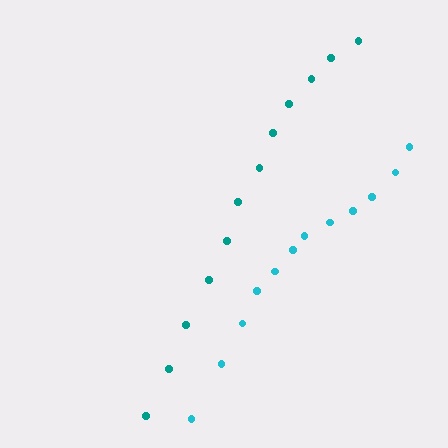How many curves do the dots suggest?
There are 2 distinct paths.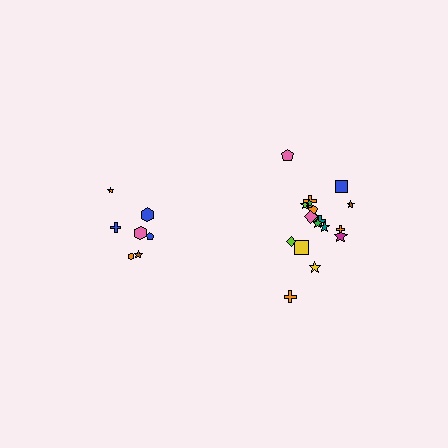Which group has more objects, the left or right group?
The right group.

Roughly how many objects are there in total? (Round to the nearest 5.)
Roughly 25 objects in total.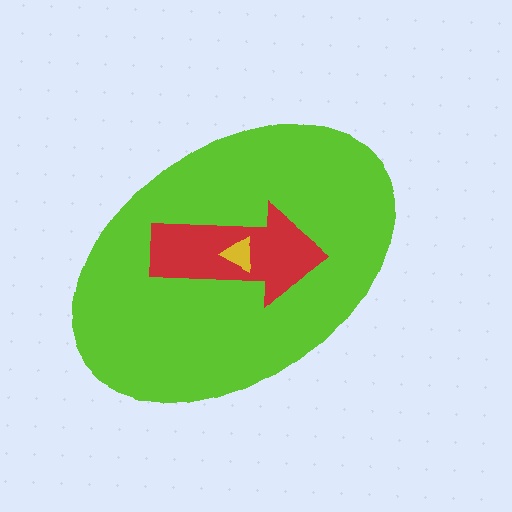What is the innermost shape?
The yellow triangle.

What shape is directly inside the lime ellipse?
The red arrow.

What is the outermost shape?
The lime ellipse.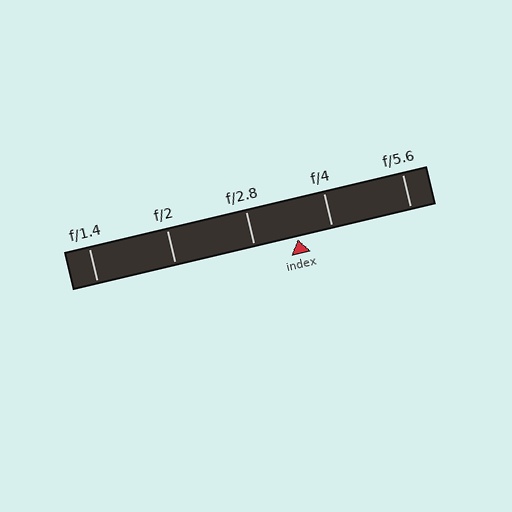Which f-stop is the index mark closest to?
The index mark is closest to f/4.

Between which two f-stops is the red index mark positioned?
The index mark is between f/2.8 and f/4.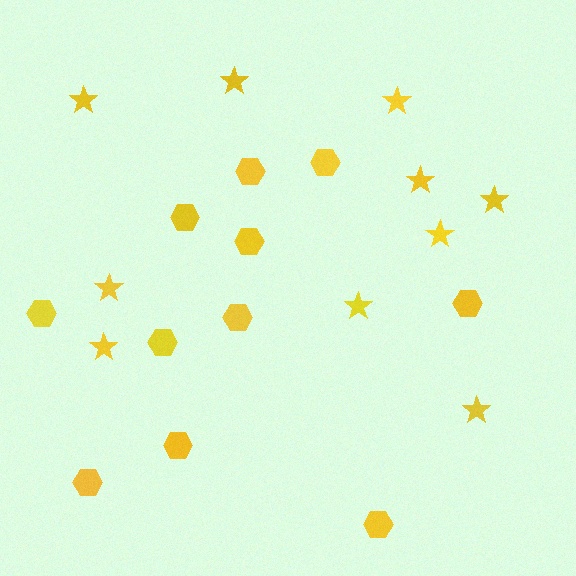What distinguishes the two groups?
There are 2 groups: one group of stars (10) and one group of hexagons (11).